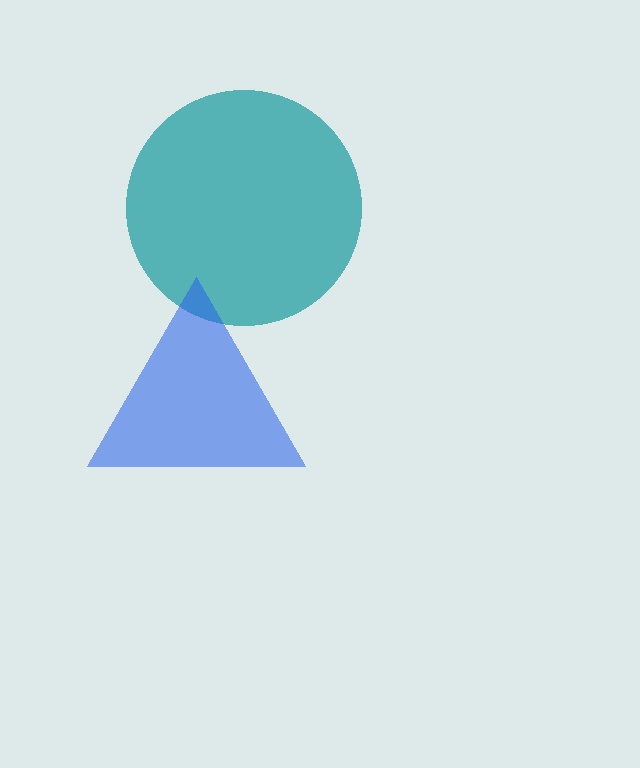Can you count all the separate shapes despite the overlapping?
Yes, there are 2 separate shapes.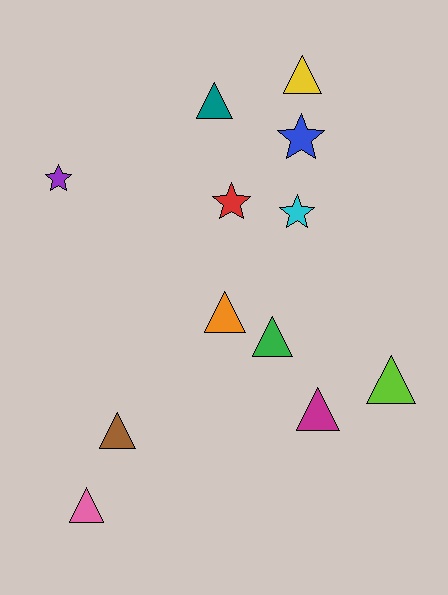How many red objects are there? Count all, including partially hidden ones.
There is 1 red object.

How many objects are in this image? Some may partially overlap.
There are 12 objects.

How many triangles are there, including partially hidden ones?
There are 8 triangles.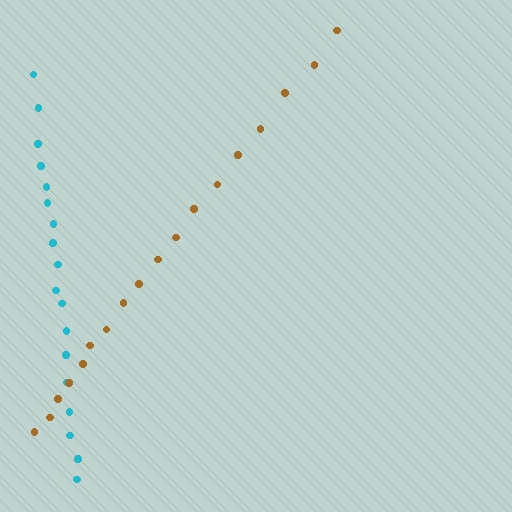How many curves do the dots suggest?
There are 2 distinct paths.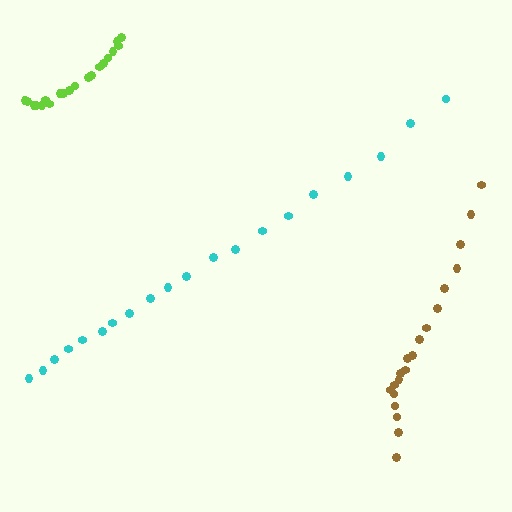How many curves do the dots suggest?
There are 3 distinct paths.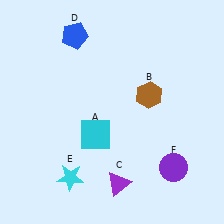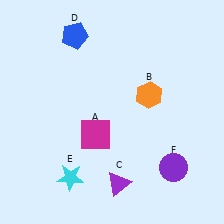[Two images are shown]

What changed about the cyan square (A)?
In Image 1, A is cyan. In Image 2, it changed to magenta.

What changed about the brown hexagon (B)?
In Image 1, B is brown. In Image 2, it changed to orange.